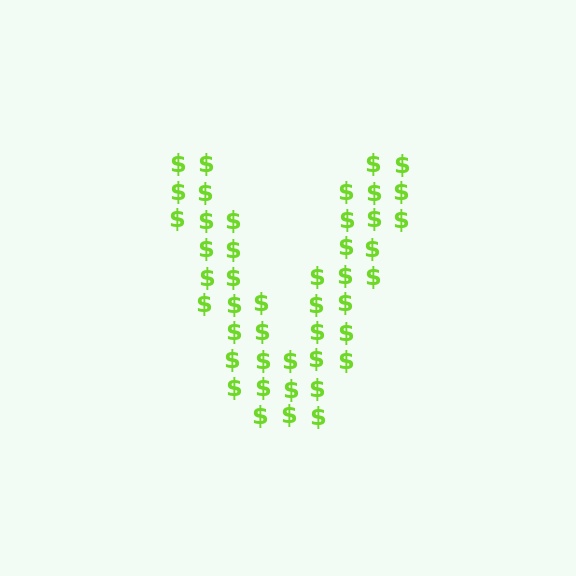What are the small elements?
The small elements are dollar signs.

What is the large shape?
The large shape is the letter V.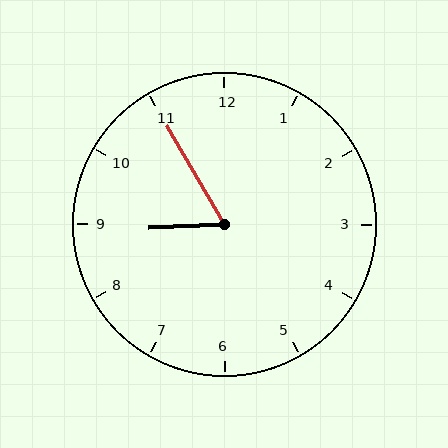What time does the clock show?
8:55.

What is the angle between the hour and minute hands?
Approximately 62 degrees.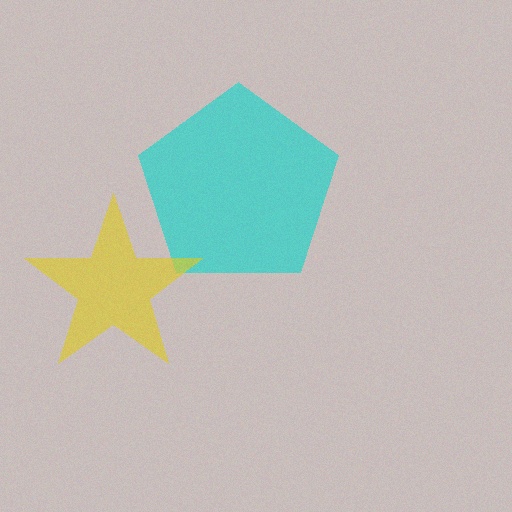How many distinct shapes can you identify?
There are 2 distinct shapes: a cyan pentagon, a yellow star.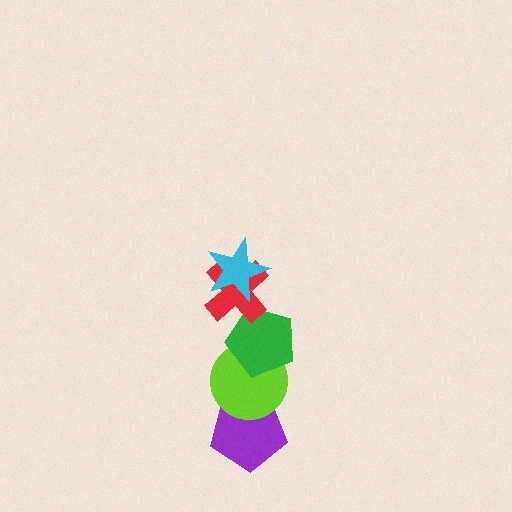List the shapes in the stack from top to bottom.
From top to bottom: the cyan star, the red cross, the green pentagon, the lime circle, the purple pentagon.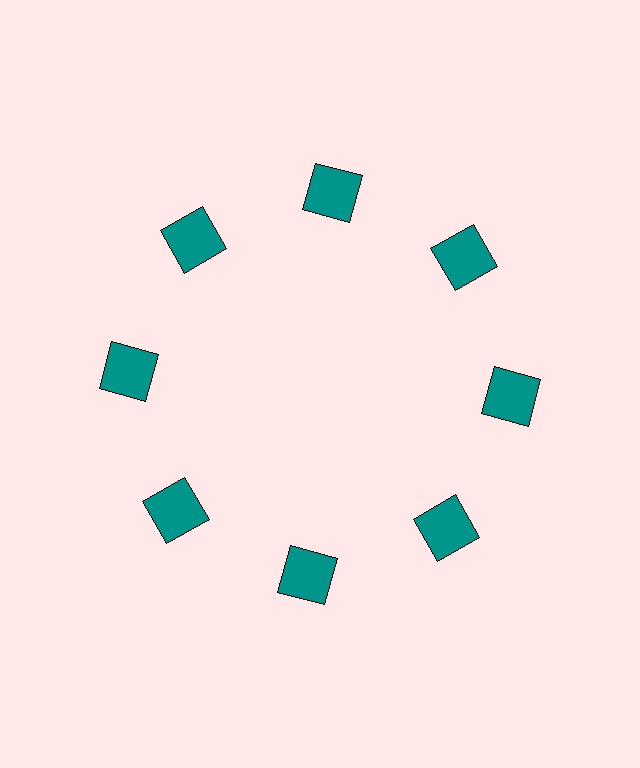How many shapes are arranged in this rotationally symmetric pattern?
There are 8 shapes, arranged in 8 groups of 1.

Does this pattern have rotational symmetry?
Yes, this pattern has 8-fold rotational symmetry. It looks the same after rotating 45 degrees around the center.